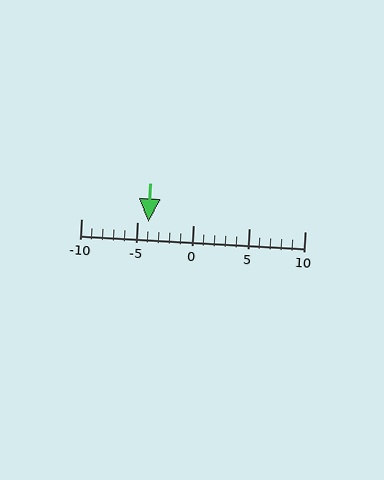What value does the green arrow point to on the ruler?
The green arrow points to approximately -4.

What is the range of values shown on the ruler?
The ruler shows values from -10 to 10.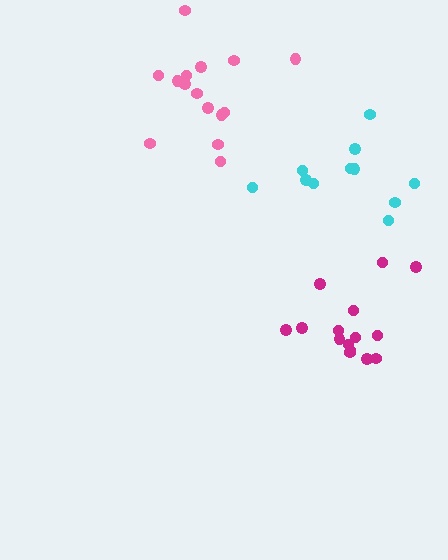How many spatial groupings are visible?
There are 3 spatial groupings.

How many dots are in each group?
Group 1: 11 dots, Group 2: 15 dots, Group 3: 15 dots (41 total).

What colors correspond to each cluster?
The clusters are colored: cyan, pink, magenta.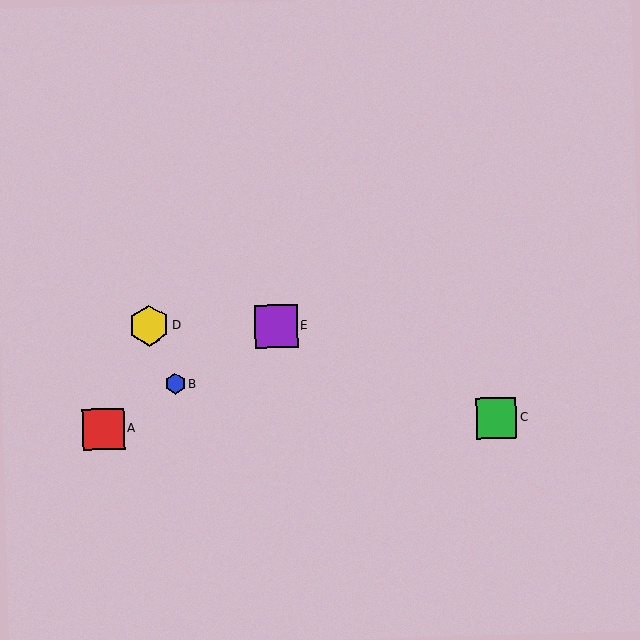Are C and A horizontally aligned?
Yes, both are at y≈418.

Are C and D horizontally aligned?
No, C is at y≈418 and D is at y≈326.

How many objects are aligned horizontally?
2 objects (A, C) are aligned horizontally.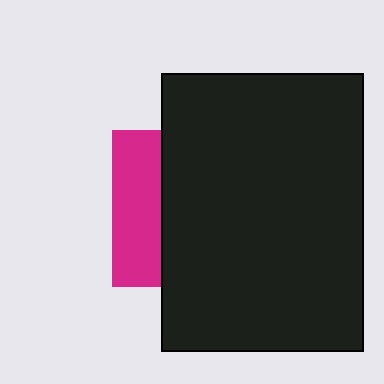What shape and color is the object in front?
The object in front is a black rectangle.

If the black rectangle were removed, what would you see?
You would see the complete magenta square.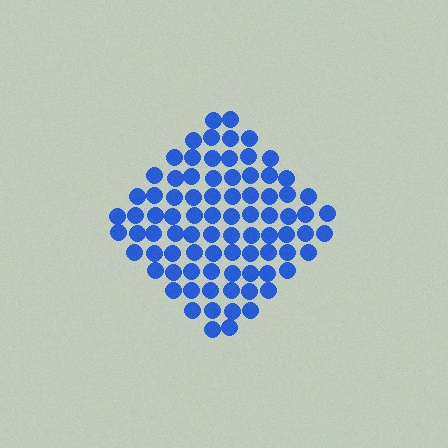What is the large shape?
The large shape is a diamond.